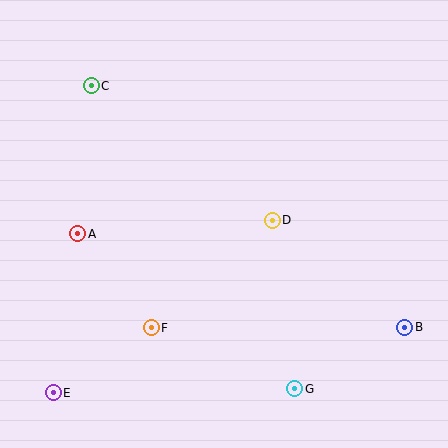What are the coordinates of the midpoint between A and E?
The midpoint between A and E is at (65, 313).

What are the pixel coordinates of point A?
Point A is at (78, 234).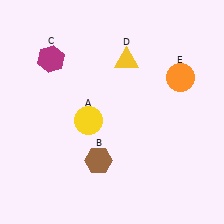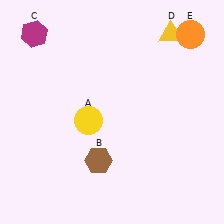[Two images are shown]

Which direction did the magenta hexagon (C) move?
The magenta hexagon (C) moved up.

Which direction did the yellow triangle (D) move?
The yellow triangle (D) moved right.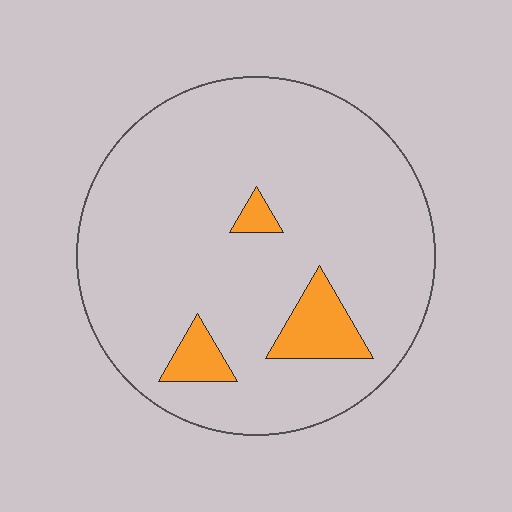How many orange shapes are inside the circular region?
3.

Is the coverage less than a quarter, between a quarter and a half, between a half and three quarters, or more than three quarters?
Less than a quarter.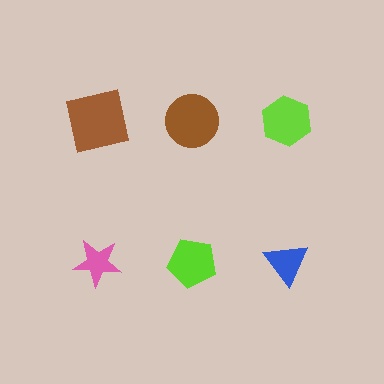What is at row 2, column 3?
A blue triangle.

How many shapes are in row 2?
3 shapes.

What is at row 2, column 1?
A pink star.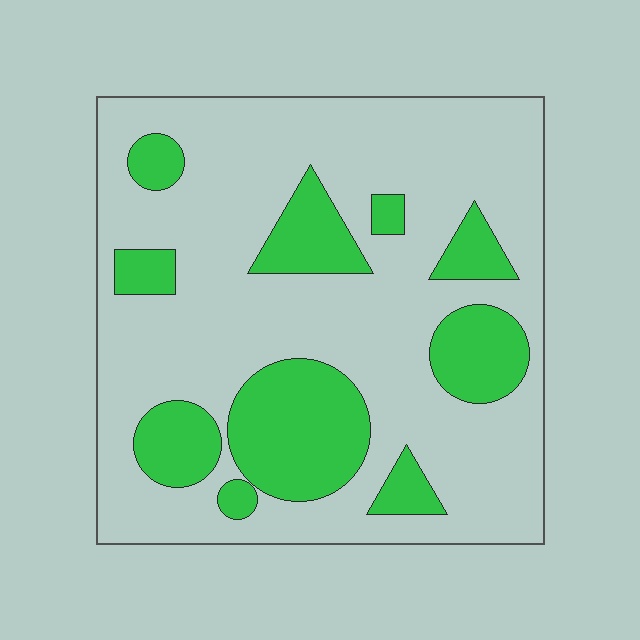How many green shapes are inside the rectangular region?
10.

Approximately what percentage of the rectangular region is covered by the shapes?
Approximately 25%.